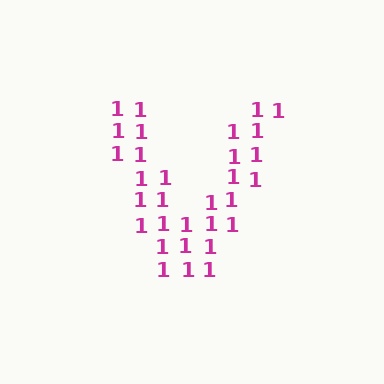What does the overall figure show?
The overall figure shows the letter V.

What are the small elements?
The small elements are digit 1's.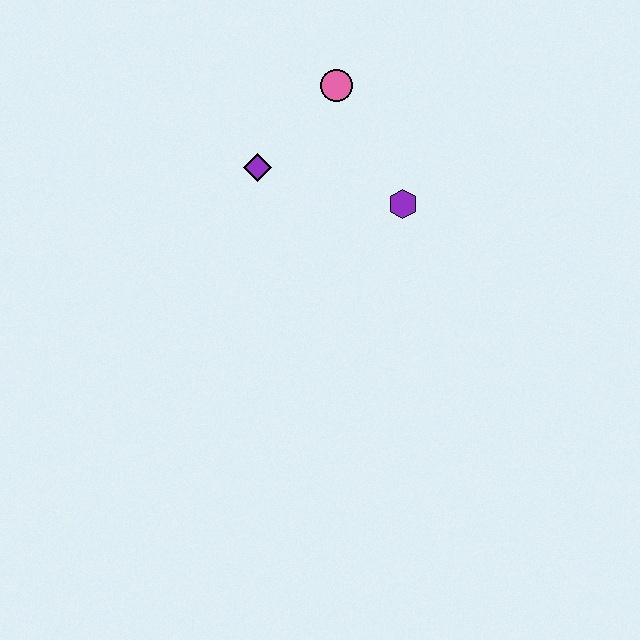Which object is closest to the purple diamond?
The pink circle is closest to the purple diamond.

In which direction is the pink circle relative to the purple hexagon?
The pink circle is above the purple hexagon.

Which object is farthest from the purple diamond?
The purple hexagon is farthest from the purple diamond.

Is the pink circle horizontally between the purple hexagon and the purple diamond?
Yes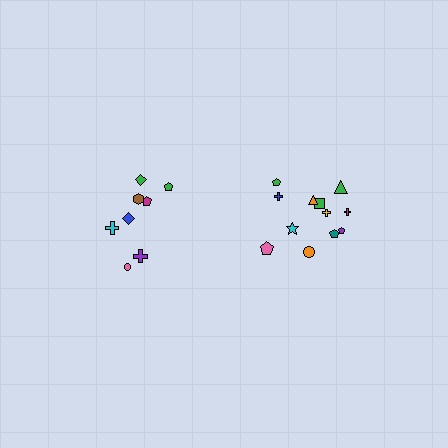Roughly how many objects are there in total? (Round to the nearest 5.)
Roughly 20 objects in total.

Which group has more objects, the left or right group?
The right group.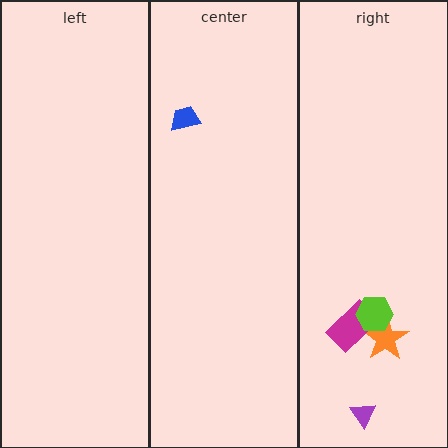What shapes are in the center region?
The blue trapezoid.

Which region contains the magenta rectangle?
The right region.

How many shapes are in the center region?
1.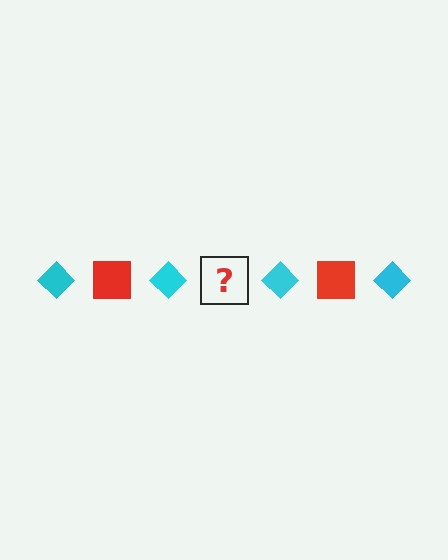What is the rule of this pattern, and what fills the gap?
The rule is that the pattern alternates between cyan diamond and red square. The gap should be filled with a red square.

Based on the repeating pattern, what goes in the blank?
The blank should be a red square.